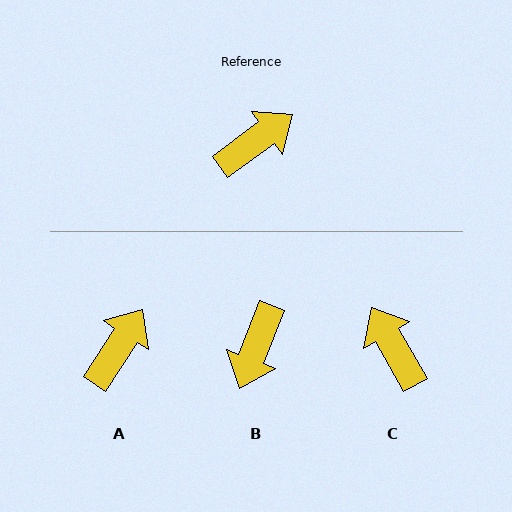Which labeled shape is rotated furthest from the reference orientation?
B, about 148 degrees away.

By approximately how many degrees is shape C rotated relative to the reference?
Approximately 84 degrees counter-clockwise.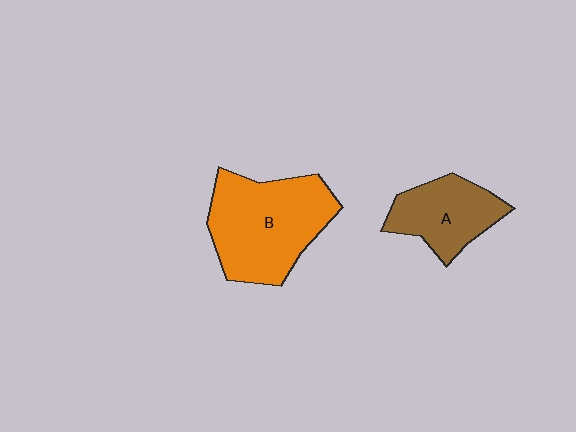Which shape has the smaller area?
Shape A (brown).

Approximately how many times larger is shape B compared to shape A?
Approximately 1.7 times.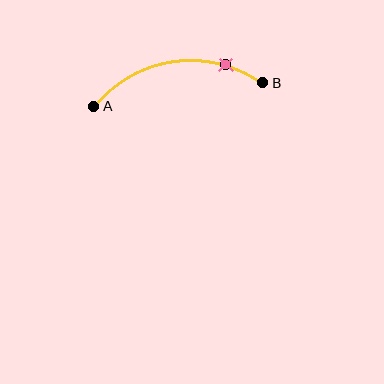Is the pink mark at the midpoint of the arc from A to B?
No. The pink mark lies on the arc but is closer to endpoint B. The arc midpoint would be at the point on the curve equidistant along the arc from both A and B.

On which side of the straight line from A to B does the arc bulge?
The arc bulges above the straight line connecting A and B.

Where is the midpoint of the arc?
The arc midpoint is the point on the curve farthest from the straight line joining A and B. It sits above that line.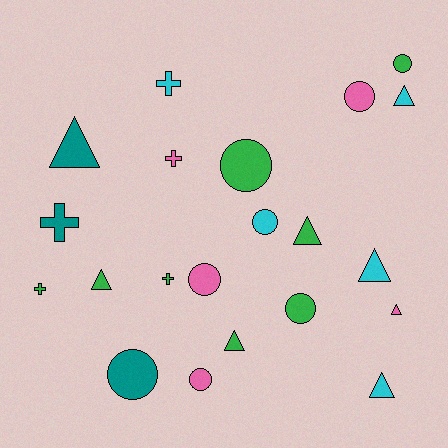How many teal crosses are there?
There is 1 teal cross.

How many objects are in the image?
There are 21 objects.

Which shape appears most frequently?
Triangle, with 8 objects.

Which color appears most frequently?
Green, with 8 objects.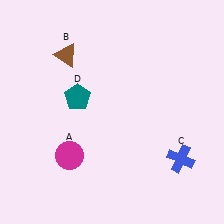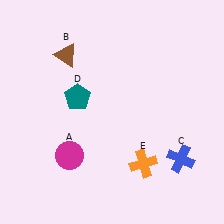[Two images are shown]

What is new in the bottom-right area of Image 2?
An orange cross (E) was added in the bottom-right area of Image 2.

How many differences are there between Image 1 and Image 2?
There is 1 difference between the two images.